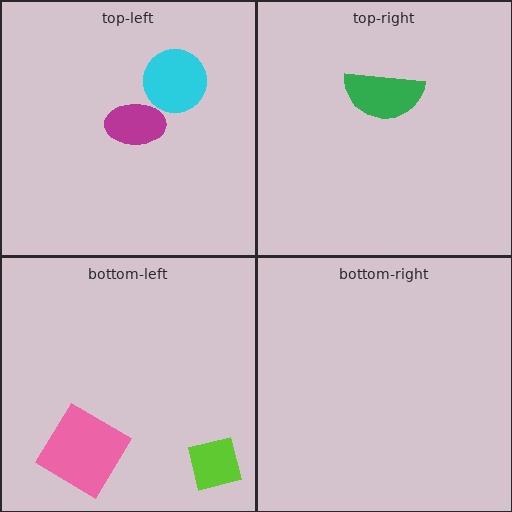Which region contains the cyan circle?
The top-left region.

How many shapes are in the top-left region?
2.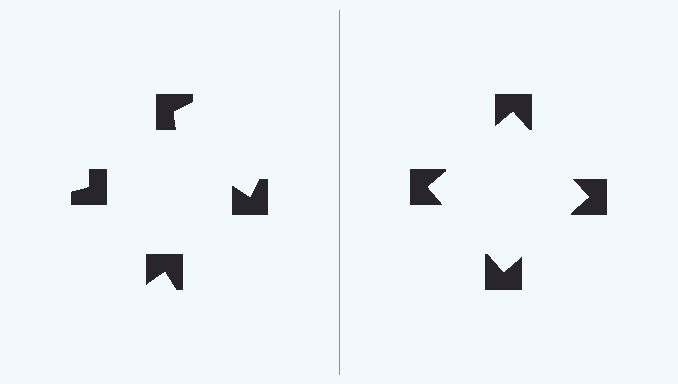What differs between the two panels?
The notched squares are positioned identically on both sides; only the wedge orientations differ. On the right they align to a square; on the left they are misaligned.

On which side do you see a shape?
An illusory square appears on the right side. On the left side the wedge cuts are rotated, so no coherent shape forms.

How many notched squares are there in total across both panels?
8 — 4 on each side.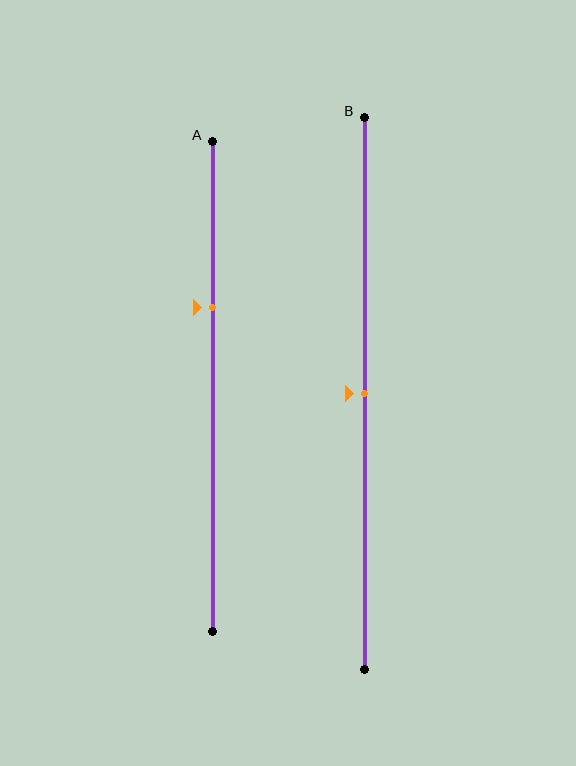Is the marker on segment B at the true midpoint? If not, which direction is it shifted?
Yes, the marker on segment B is at the true midpoint.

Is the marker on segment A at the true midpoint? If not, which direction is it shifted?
No, the marker on segment A is shifted upward by about 16% of the segment length.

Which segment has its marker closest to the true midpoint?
Segment B has its marker closest to the true midpoint.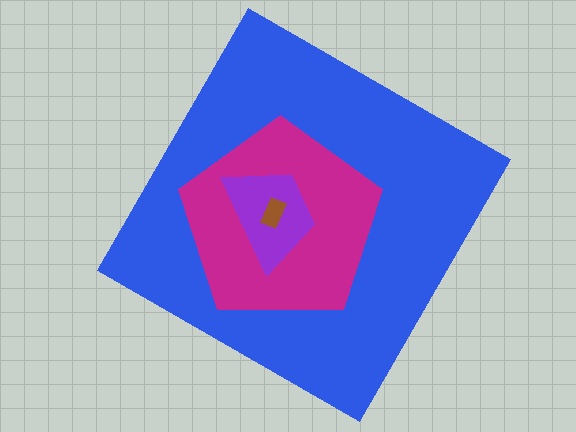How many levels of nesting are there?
4.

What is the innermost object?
The brown rectangle.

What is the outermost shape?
The blue square.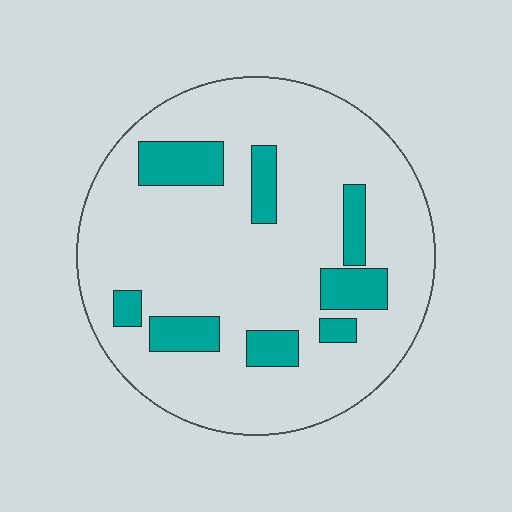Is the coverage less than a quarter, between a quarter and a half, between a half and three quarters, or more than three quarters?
Less than a quarter.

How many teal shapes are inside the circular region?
8.